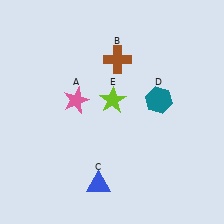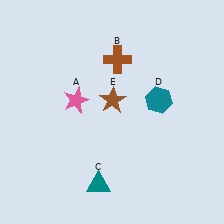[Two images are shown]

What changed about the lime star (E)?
In Image 1, E is lime. In Image 2, it changed to brown.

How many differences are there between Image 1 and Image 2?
There are 2 differences between the two images.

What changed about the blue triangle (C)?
In Image 1, C is blue. In Image 2, it changed to teal.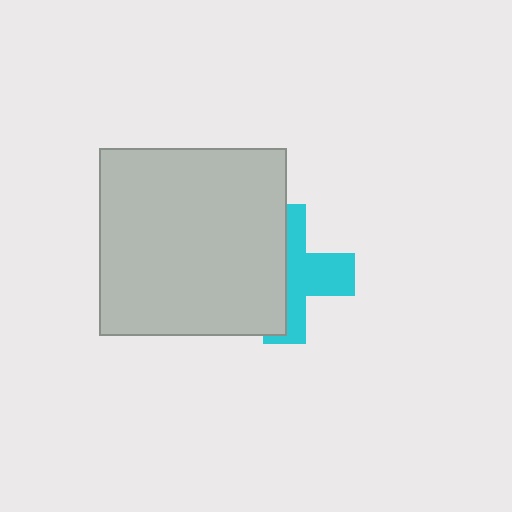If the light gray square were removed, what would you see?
You would see the complete cyan cross.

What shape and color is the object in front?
The object in front is a light gray square.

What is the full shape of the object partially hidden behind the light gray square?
The partially hidden object is a cyan cross.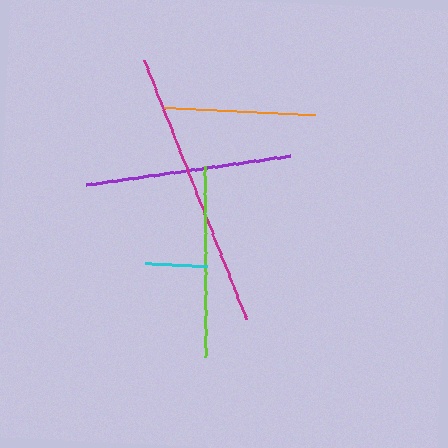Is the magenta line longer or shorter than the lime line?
The magenta line is longer than the lime line.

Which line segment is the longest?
The magenta line is the longest at approximately 279 pixels.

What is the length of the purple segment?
The purple segment is approximately 207 pixels long.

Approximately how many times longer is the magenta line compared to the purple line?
The magenta line is approximately 1.3 times the length of the purple line.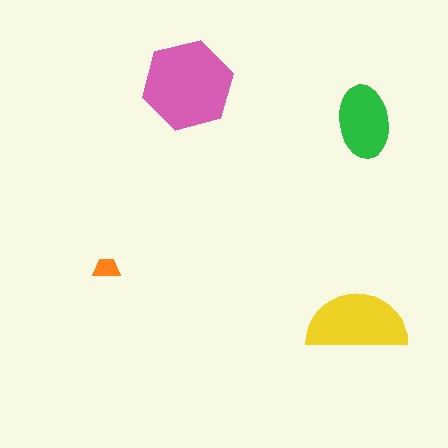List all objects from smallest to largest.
The orange trapezoid, the green ellipse, the yellow semicircle, the pink hexagon.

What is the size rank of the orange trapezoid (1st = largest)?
4th.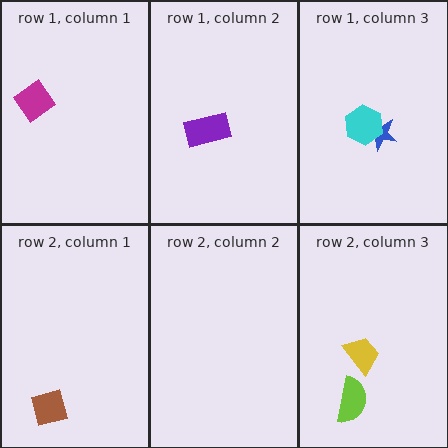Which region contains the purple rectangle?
The row 1, column 2 region.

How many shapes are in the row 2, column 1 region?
1.